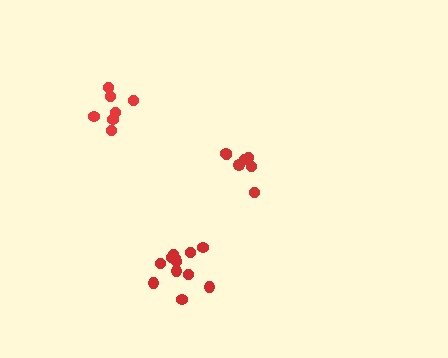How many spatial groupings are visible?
There are 3 spatial groupings.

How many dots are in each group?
Group 1: 7 dots, Group 2: 7 dots, Group 3: 12 dots (26 total).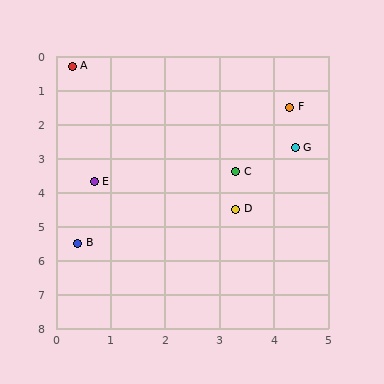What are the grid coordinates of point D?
Point D is at approximately (3.3, 4.5).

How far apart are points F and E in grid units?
Points F and E are about 4.2 grid units apart.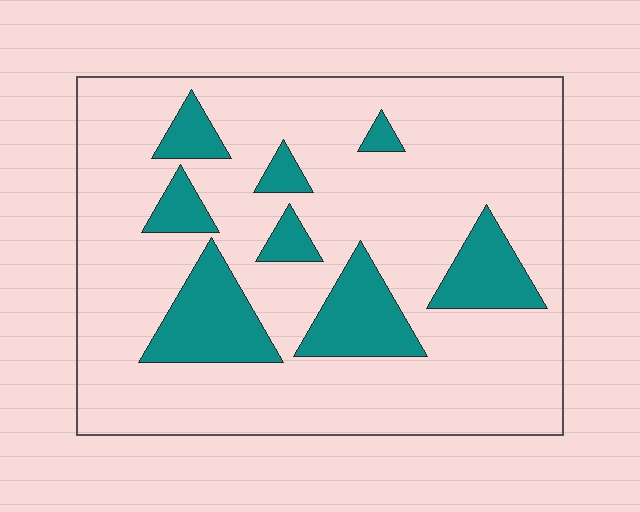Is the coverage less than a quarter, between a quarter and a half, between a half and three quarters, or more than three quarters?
Less than a quarter.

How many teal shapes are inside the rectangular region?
8.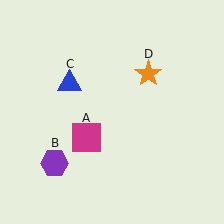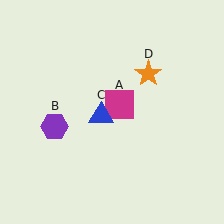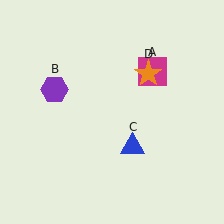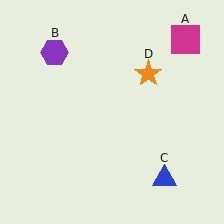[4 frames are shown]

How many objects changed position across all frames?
3 objects changed position: magenta square (object A), purple hexagon (object B), blue triangle (object C).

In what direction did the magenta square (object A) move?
The magenta square (object A) moved up and to the right.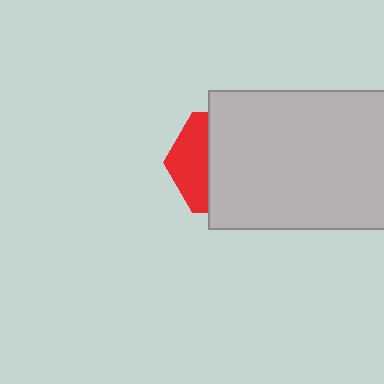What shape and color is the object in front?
The object in front is a light gray rectangle.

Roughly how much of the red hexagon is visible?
A small part of it is visible (roughly 34%).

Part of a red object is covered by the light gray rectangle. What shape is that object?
It is a hexagon.